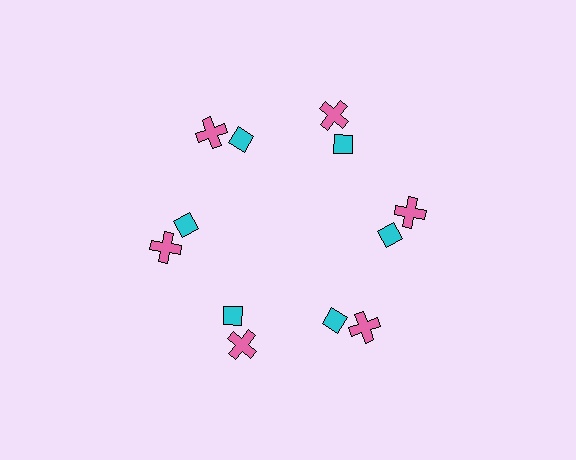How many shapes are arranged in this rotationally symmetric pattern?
There are 12 shapes, arranged in 6 groups of 2.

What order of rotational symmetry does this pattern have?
This pattern has 6-fold rotational symmetry.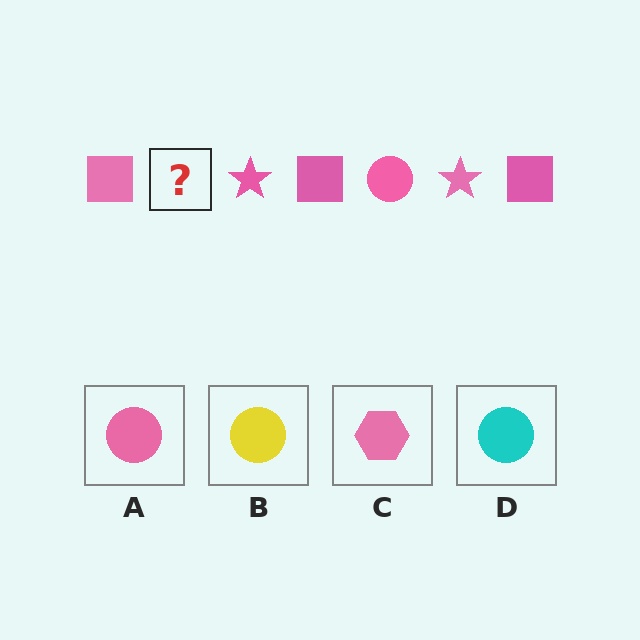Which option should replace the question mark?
Option A.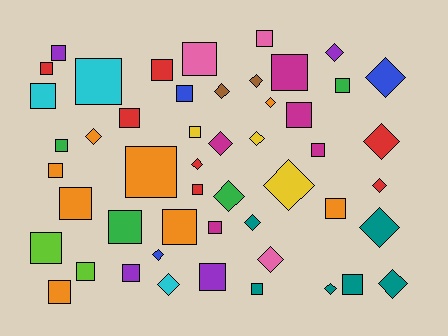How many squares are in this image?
There are 30 squares.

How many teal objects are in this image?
There are 6 teal objects.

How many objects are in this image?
There are 50 objects.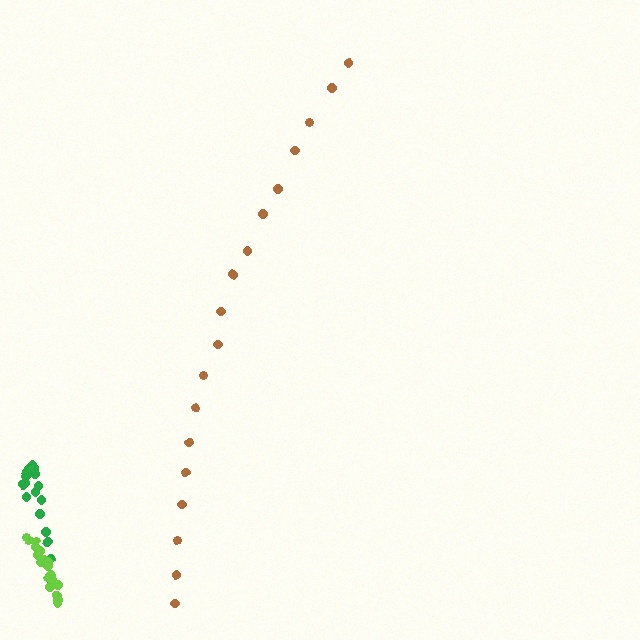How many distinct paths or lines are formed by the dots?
There are 3 distinct paths.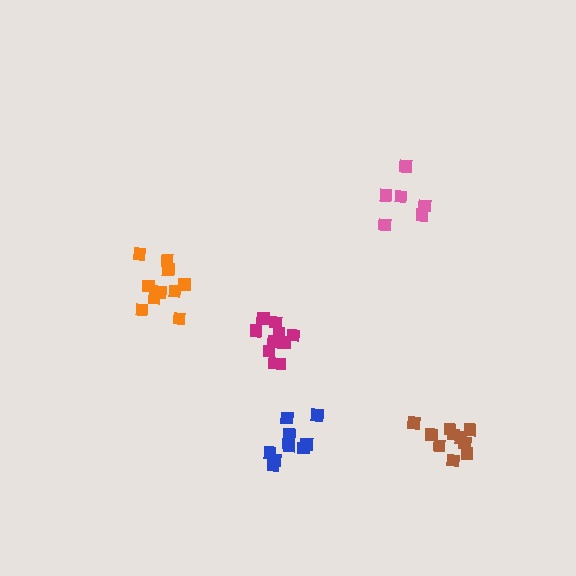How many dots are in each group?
Group 1: 6 dots, Group 2: 10 dots, Group 3: 11 dots, Group 4: 10 dots, Group 5: 10 dots (47 total).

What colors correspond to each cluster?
The clusters are colored: pink, blue, magenta, orange, brown.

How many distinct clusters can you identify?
There are 5 distinct clusters.